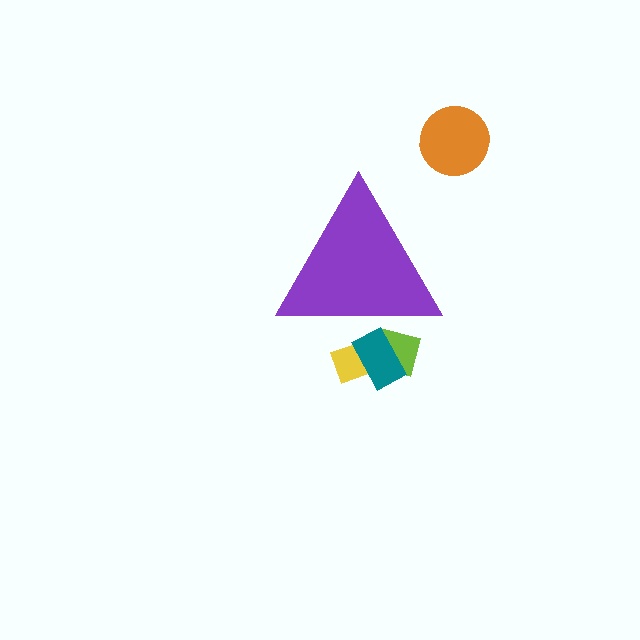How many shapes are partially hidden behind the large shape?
3 shapes are partially hidden.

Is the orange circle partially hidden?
No, the orange circle is fully visible.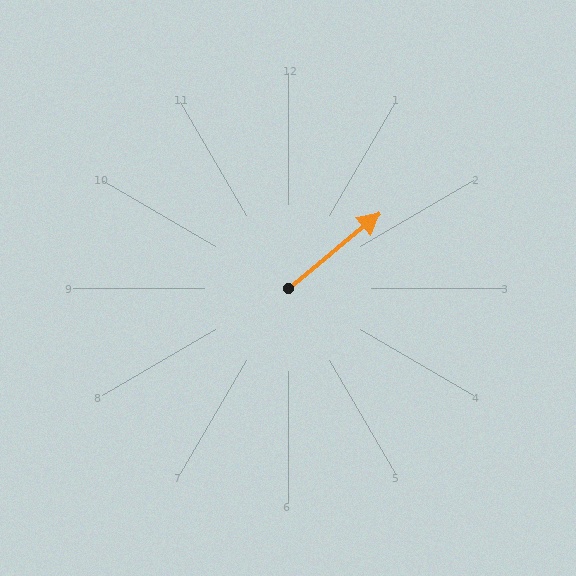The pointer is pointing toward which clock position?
Roughly 2 o'clock.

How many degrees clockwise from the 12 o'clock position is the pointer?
Approximately 51 degrees.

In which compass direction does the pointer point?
Northeast.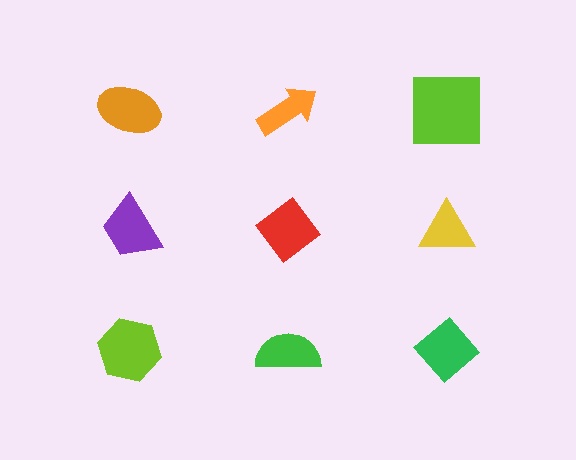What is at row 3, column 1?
A lime hexagon.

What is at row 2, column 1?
A purple trapezoid.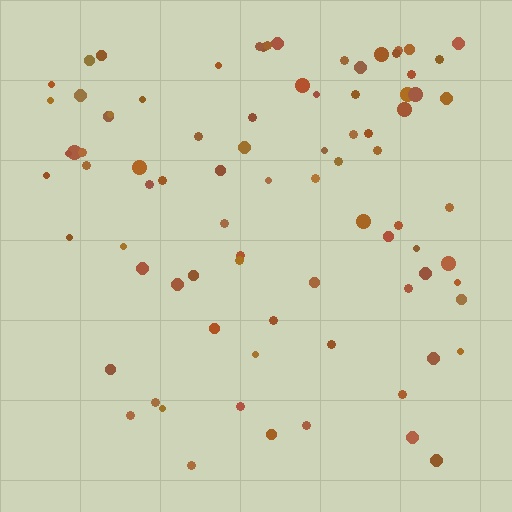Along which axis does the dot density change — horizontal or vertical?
Vertical.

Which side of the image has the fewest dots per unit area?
The bottom.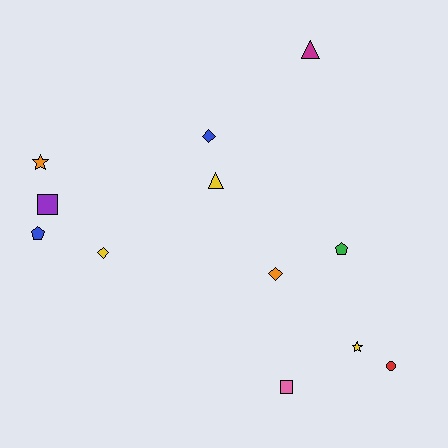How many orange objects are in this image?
There are 2 orange objects.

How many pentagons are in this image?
There are 2 pentagons.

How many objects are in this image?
There are 12 objects.